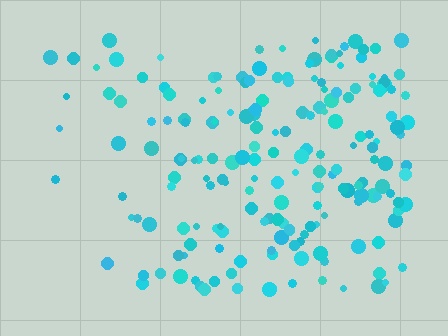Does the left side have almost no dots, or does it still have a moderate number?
Still a moderate number, just noticeably fewer than the right.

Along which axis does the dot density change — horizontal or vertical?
Horizontal.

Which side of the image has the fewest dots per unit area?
The left.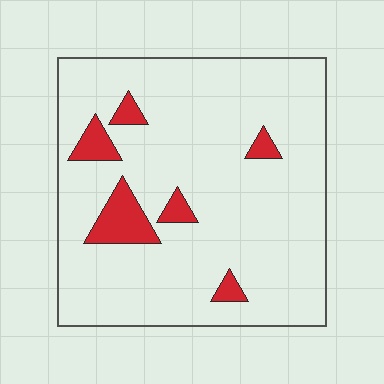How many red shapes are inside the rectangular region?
6.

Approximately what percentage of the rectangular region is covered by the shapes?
Approximately 10%.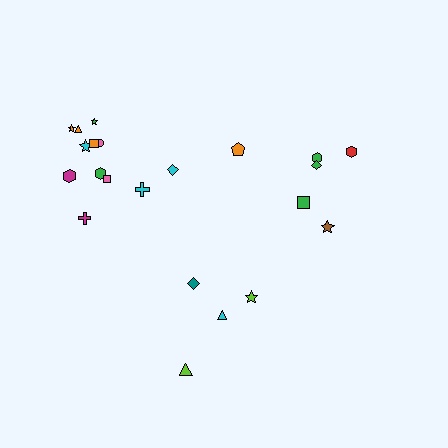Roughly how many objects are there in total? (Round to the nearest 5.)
Roughly 20 objects in total.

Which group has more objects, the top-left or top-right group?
The top-left group.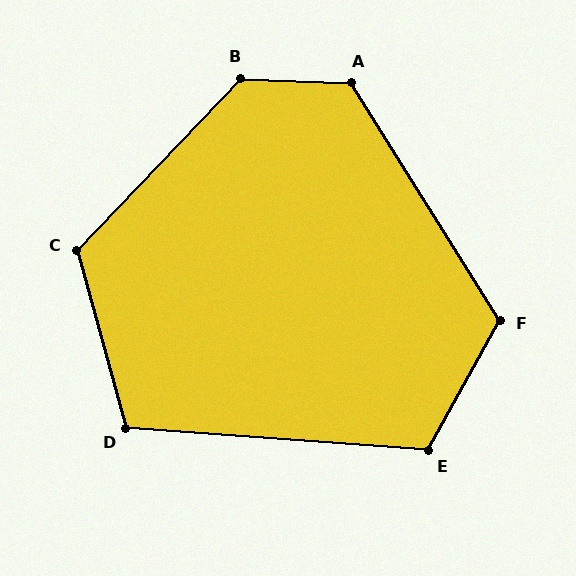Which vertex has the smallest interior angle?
D, at approximately 109 degrees.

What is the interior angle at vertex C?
Approximately 121 degrees (obtuse).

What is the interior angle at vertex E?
Approximately 115 degrees (obtuse).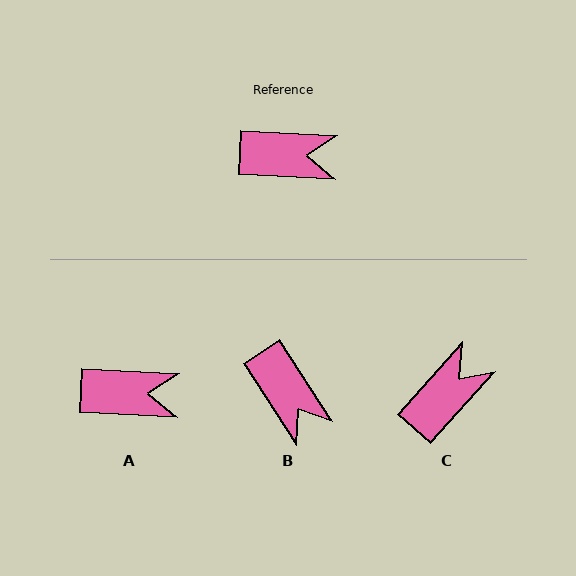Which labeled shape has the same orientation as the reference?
A.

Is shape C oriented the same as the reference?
No, it is off by about 51 degrees.